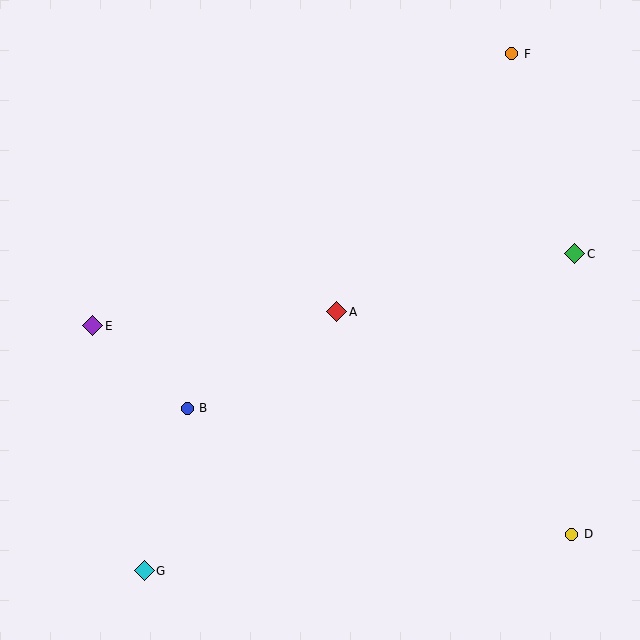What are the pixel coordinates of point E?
Point E is at (93, 326).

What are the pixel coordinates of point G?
Point G is at (144, 571).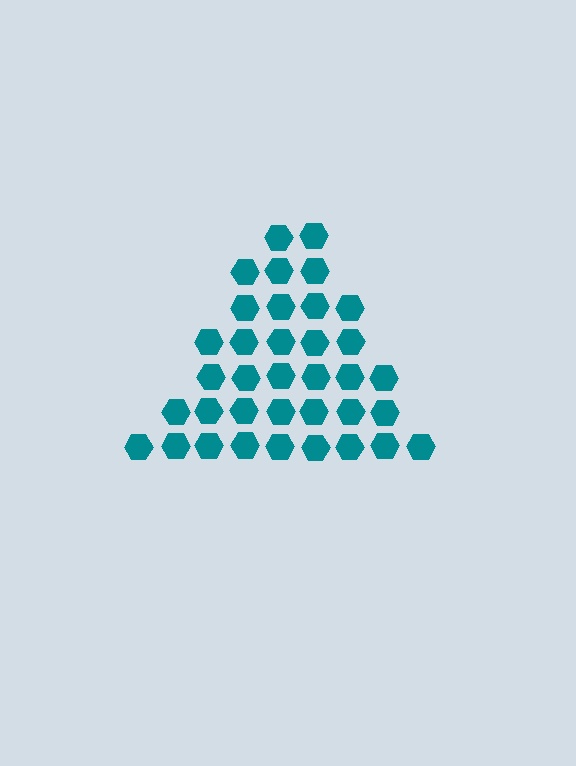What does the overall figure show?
The overall figure shows a triangle.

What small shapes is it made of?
It is made of small hexagons.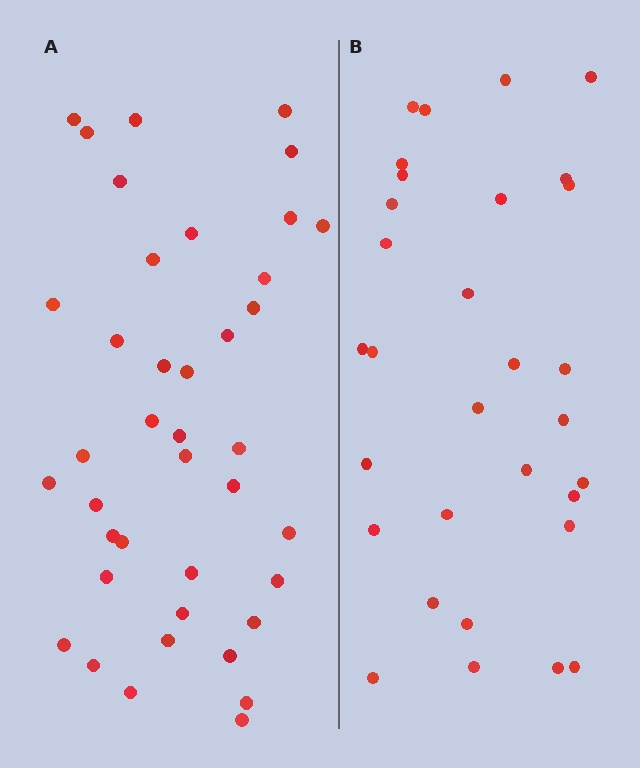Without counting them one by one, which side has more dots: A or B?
Region A (the left region) has more dots.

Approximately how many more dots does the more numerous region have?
Region A has roughly 8 or so more dots than region B.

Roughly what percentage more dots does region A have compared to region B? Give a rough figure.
About 30% more.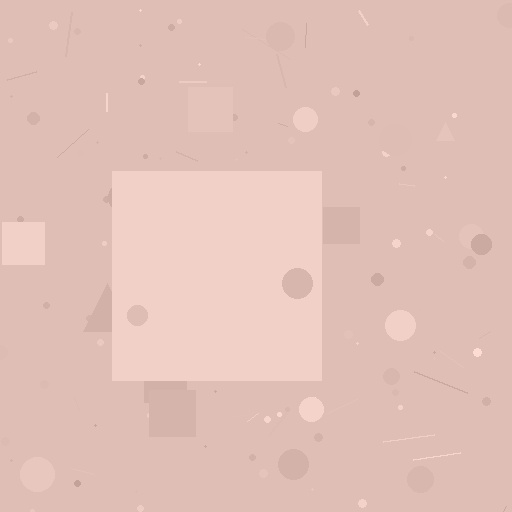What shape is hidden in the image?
A square is hidden in the image.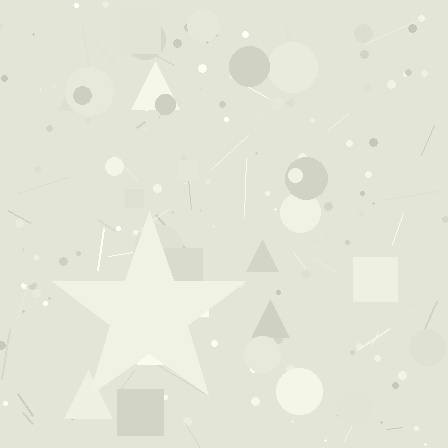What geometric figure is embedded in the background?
A star is embedded in the background.